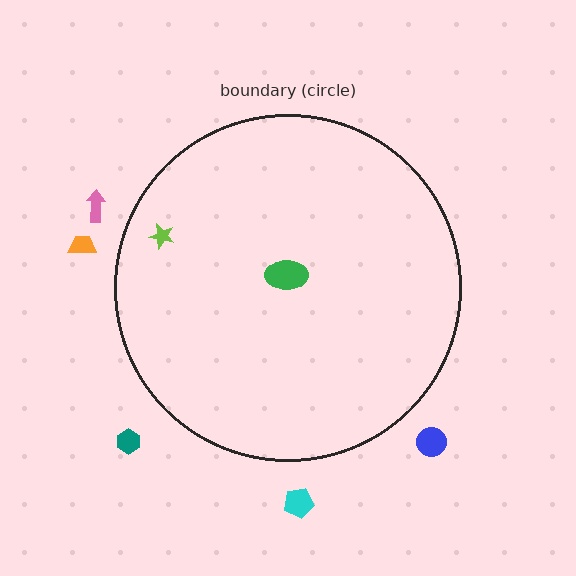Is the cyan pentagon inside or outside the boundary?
Outside.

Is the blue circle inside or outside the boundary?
Outside.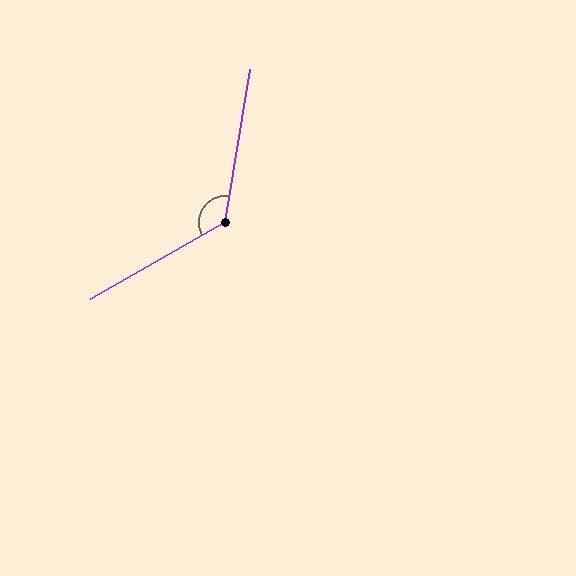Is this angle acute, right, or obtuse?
It is obtuse.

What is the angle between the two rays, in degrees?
Approximately 129 degrees.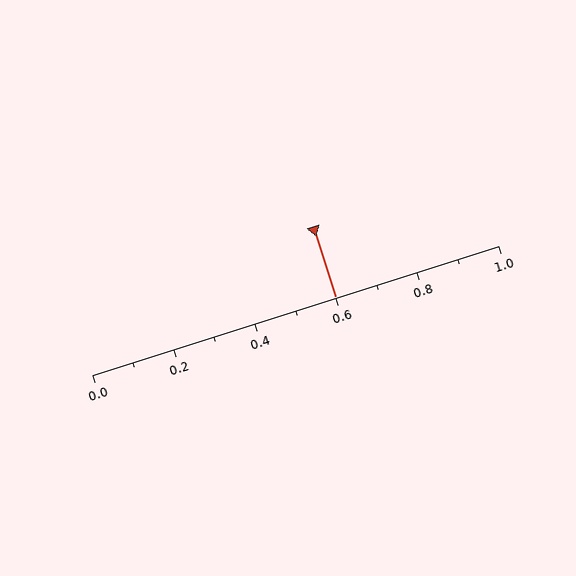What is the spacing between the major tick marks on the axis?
The major ticks are spaced 0.2 apart.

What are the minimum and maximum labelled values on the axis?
The axis runs from 0.0 to 1.0.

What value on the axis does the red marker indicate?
The marker indicates approximately 0.6.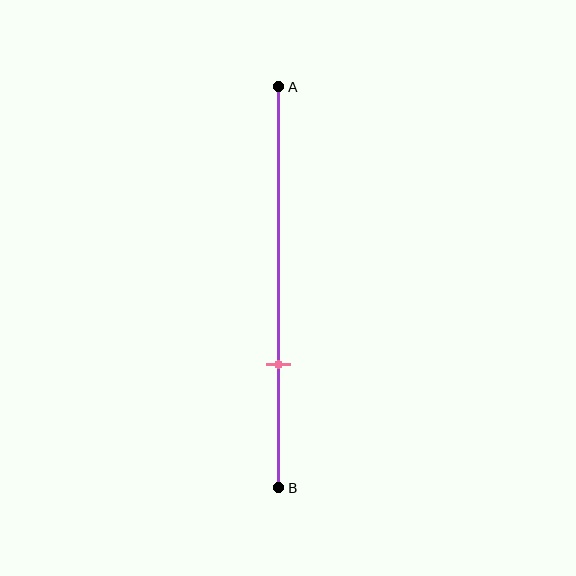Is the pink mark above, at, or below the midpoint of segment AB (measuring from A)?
The pink mark is below the midpoint of segment AB.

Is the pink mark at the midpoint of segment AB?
No, the mark is at about 70% from A, not at the 50% midpoint.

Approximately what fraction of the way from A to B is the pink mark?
The pink mark is approximately 70% of the way from A to B.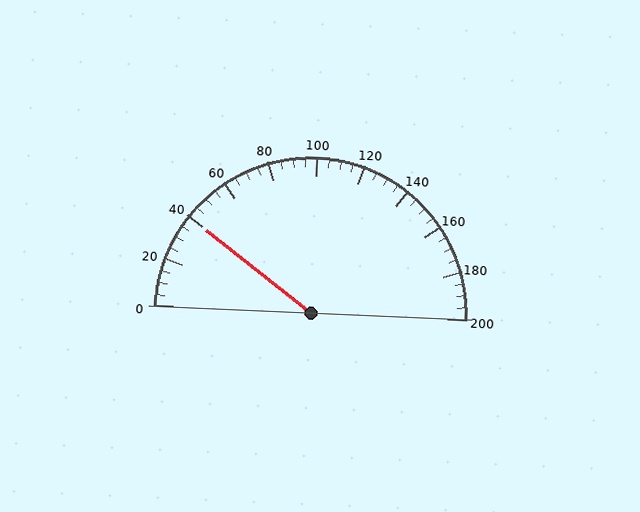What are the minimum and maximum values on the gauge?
The gauge ranges from 0 to 200.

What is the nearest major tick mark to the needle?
The nearest major tick mark is 40.